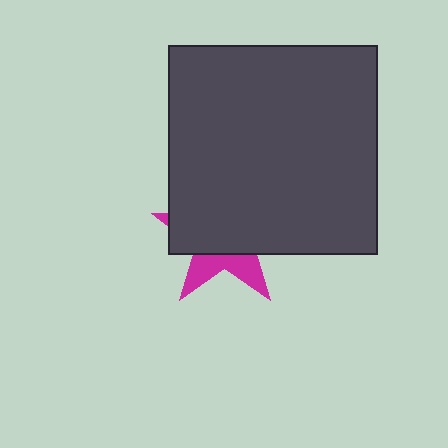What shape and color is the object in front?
The object in front is a dark gray square.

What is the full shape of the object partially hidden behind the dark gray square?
The partially hidden object is a magenta star.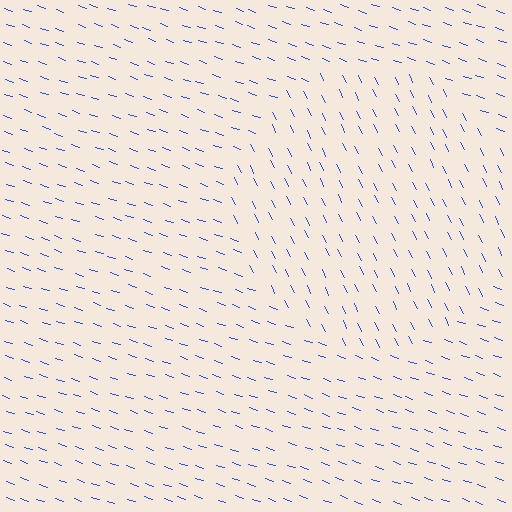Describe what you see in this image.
The image is filled with small blue line segments. A circle region in the image has lines oriented differently from the surrounding lines, creating a visible texture boundary.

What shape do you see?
I see a circle.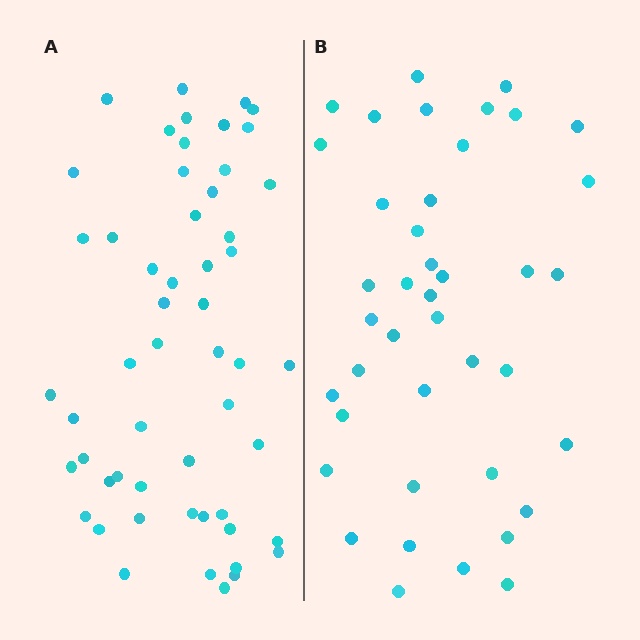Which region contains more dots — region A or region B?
Region A (the left region) has more dots.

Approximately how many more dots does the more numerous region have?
Region A has approximately 15 more dots than region B.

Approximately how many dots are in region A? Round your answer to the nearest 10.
About 50 dots. (The exact count is 54, which rounds to 50.)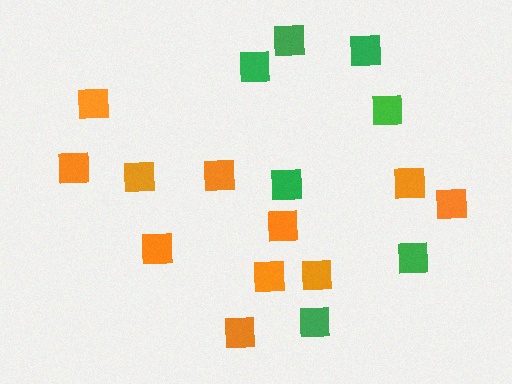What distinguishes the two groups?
There are 2 groups: one group of green squares (7) and one group of orange squares (11).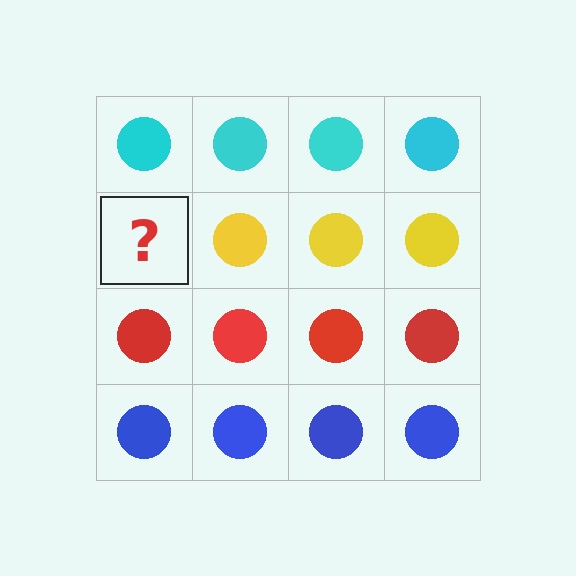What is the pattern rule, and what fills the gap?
The rule is that each row has a consistent color. The gap should be filled with a yellow circle.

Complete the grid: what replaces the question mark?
The question mark should be replaced with a yellow circle.